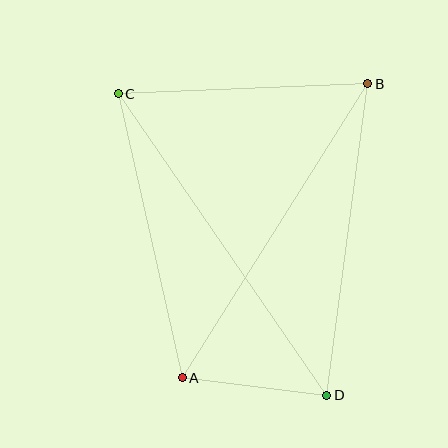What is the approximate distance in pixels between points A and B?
The distance between A and B is approximately 348 pixels.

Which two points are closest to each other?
Points A and D are closest to each other.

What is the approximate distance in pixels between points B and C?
The distance between B and C is approximately 250 pixels.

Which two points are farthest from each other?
Points C and D are farthest from each other.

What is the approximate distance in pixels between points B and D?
The distance between B and D is approximately 315 pixels.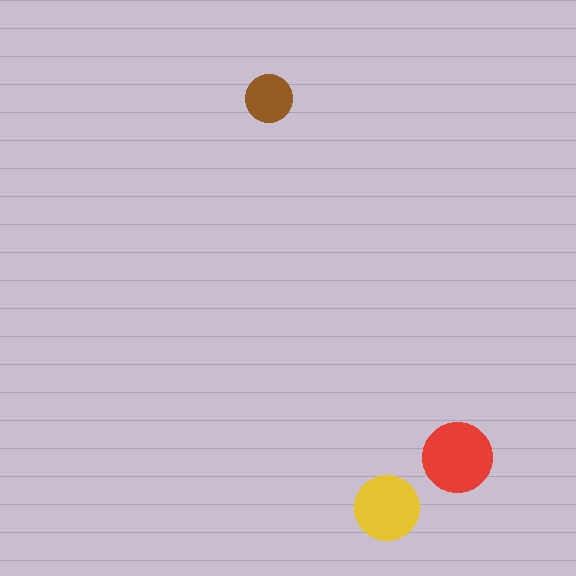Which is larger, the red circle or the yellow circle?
The red one.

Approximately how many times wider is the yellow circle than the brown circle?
About 1.5 times wider.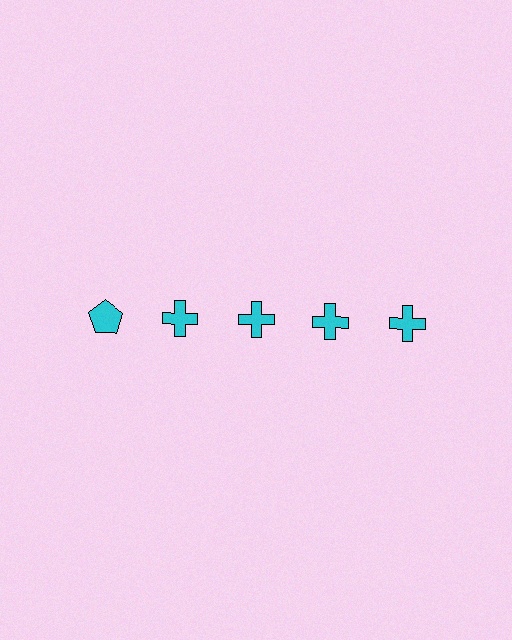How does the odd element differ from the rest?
It has a different shape: pentagon instead of cross.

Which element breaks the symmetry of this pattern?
The cyan pentagon in the top row, leftmost column breaks the symmetry. All other shapes are cyan crosses.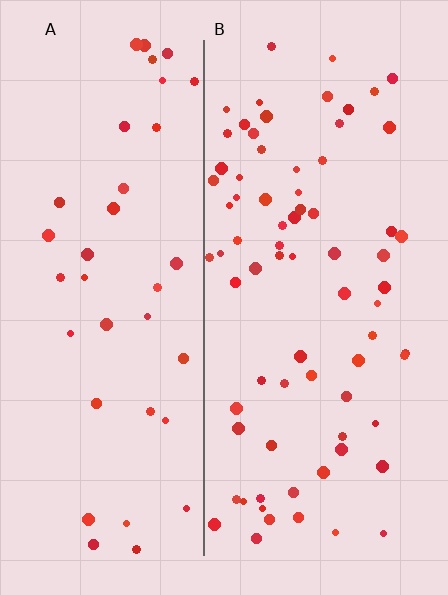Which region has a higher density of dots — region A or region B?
B (the right).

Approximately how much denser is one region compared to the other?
Approximately 1.9× — region B over region A.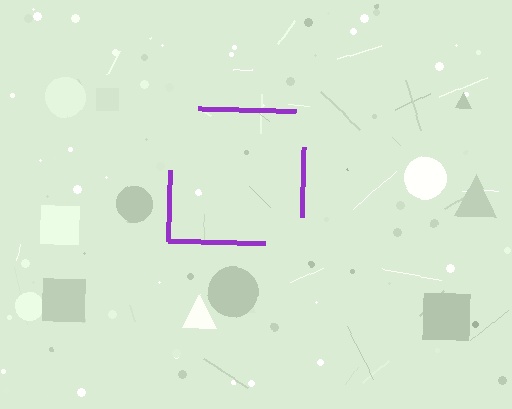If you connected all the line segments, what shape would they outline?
They would outline a square.